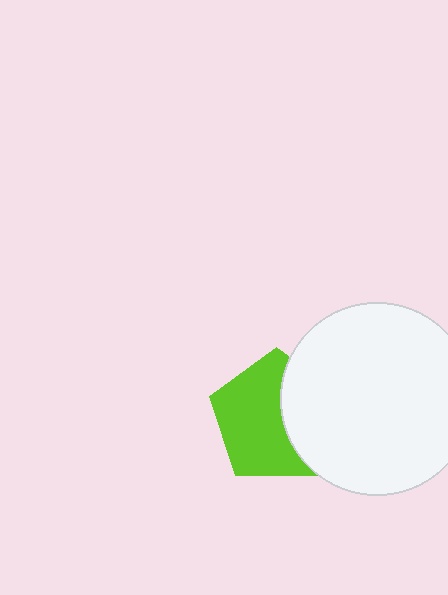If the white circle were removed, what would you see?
You would see the complete lime pentagon.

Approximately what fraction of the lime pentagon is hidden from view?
Roughly 38% of the lime pentagon is hidden behind the white circle.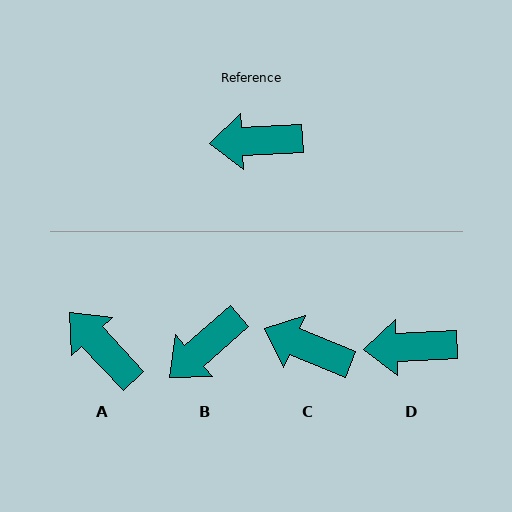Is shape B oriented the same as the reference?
No, it is off by about 38 degrees.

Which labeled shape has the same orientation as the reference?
D.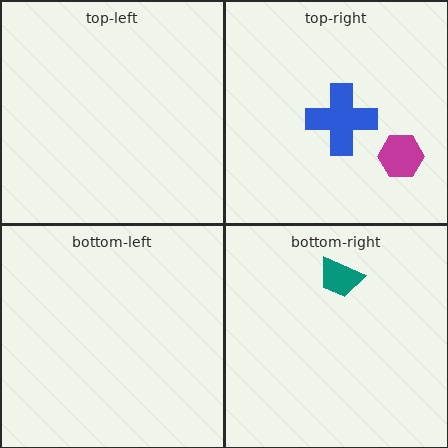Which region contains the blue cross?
The top-right region.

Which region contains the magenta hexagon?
The top-right region.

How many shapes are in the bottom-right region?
1.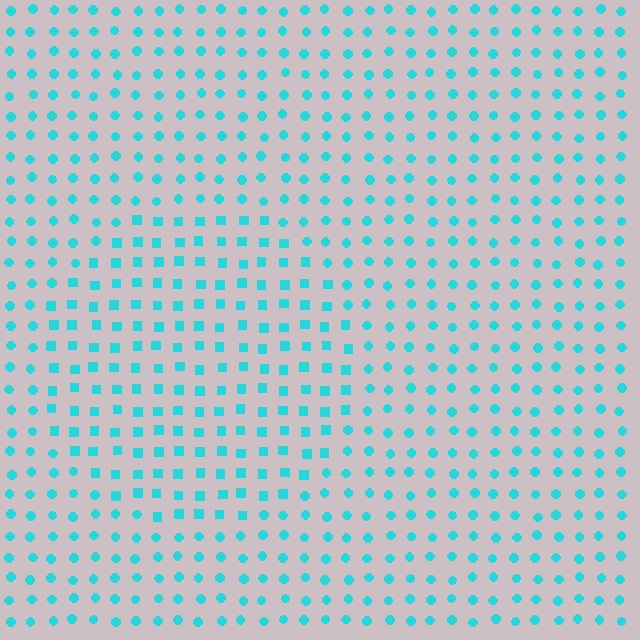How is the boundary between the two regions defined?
The boundary is defined by a change in element shape: squares inside vs. circles outside. All elements share the same color and spacing.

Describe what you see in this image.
The image is filled with small cyan elements arranged in a uniform grid. A circle-shaped region contains squares, while the surrounding area contains circles. The boundary is defined purely by the change in element shape.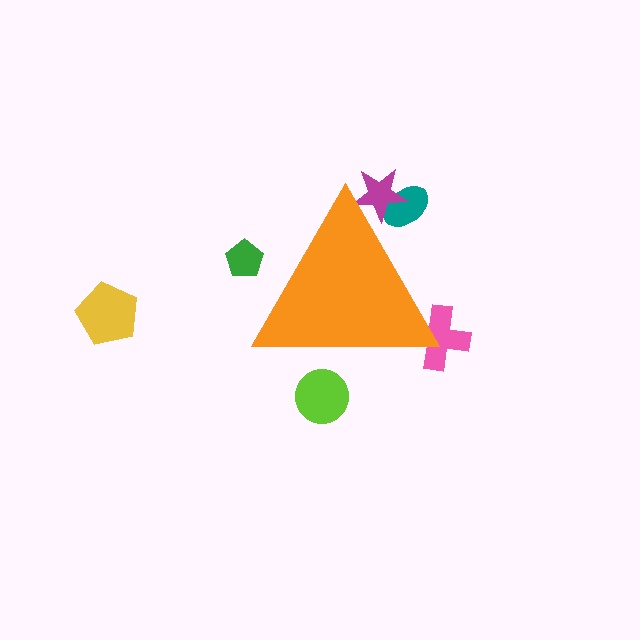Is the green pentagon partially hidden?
Yes, the green pentagon is partially hidden behind the orange triangle.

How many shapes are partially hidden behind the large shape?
5 shapes are partially hidden.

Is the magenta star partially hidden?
Yes, the magenta star is partially hidden behind the orange triangle.